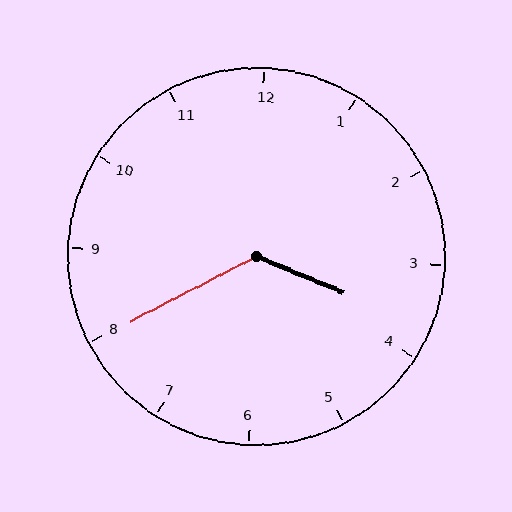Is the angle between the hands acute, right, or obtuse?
It is obtuse.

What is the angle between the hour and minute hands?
Approximately 130 degrees.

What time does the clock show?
3:40.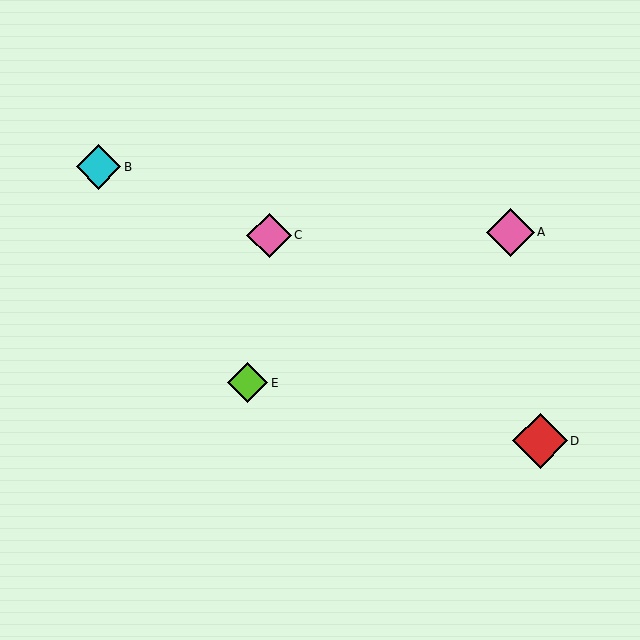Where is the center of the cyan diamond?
The center of the cyan diamond is at (99, 167).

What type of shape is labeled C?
Shape C is a pink diamond.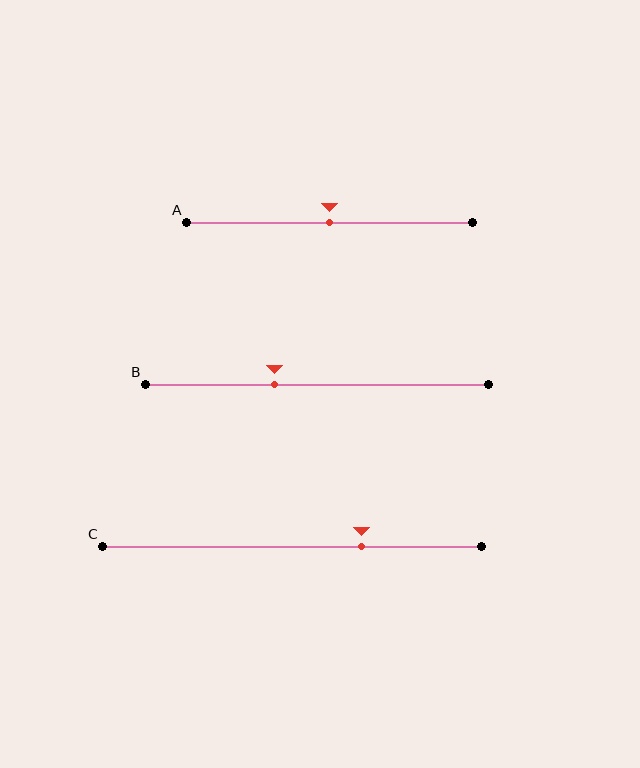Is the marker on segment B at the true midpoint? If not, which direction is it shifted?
No, the marker on segment B is shifted to the left by about 12% of the segment length.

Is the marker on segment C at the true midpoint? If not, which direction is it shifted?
No, the marker on segment C is shifted to the right by about 18% of the segment length.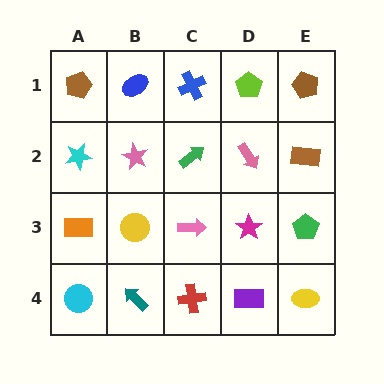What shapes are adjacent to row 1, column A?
A cyan star (row 2, column A), a blue ellipse (row 1, column B).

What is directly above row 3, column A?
A cyan star.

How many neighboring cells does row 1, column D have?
3.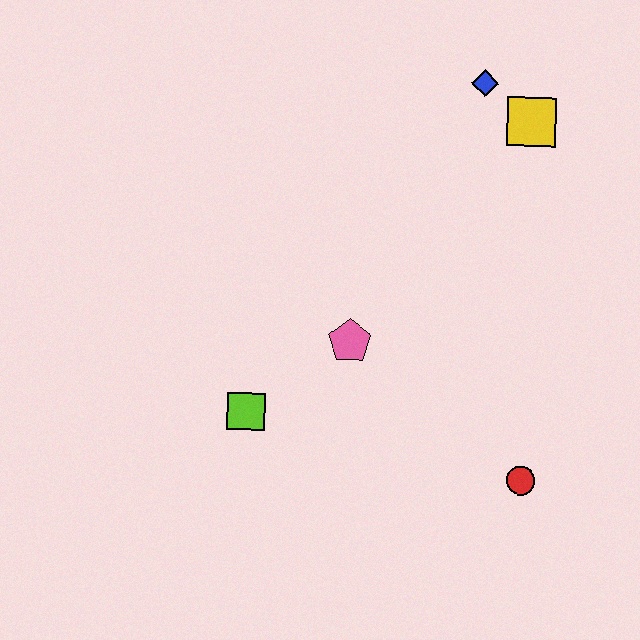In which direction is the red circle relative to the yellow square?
The red circle is below the yellow square.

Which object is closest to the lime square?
The pink pentagon is closest to the lime square.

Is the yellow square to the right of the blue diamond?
Yes